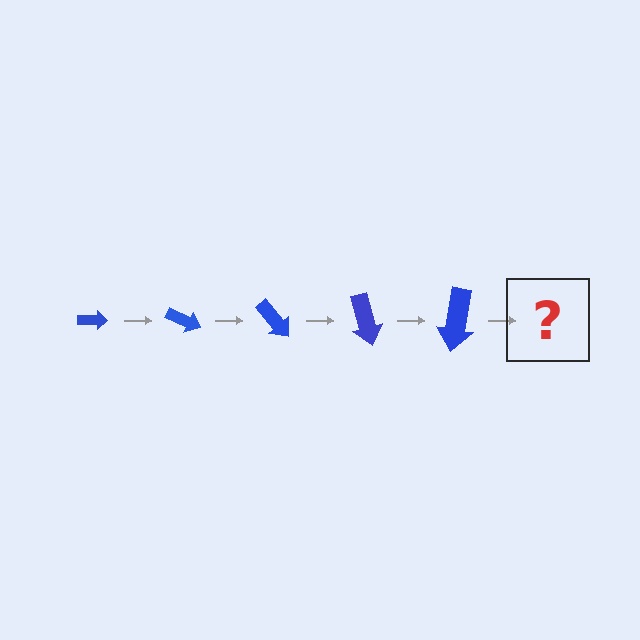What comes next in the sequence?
The next element should be an arrow, larger than the previous one and rotated 125 degrees from the start.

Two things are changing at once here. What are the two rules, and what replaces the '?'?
The two rules are that the arrow grows larger each step and it rotates 25 degrees each step. The '?' should be an arrow, larger than the previous one and rotated 125 degrees from the start.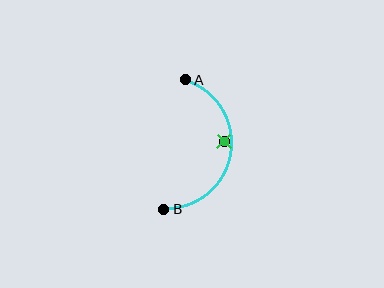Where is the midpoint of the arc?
The arc midpoint is the point on the curve farthest from the straight line joining A and B. It sits to the right of that line.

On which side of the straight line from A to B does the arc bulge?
The arc bulges to the right of the straight line connecting A and B.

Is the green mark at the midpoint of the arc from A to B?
No — the green mark does not lie on the arc at all. It sits slightly inside the curve.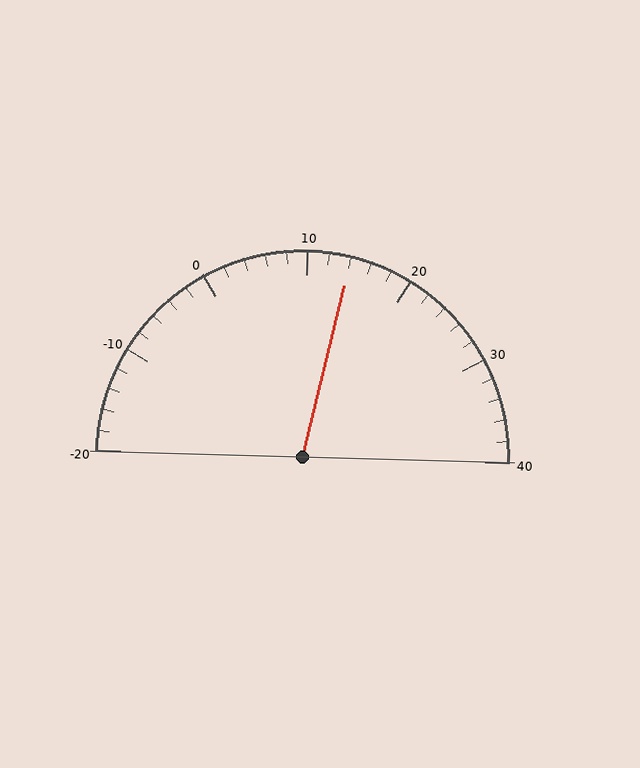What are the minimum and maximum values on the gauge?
The gauge ranges from -20 to 40.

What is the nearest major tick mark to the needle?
The nearest major tick mark is 10.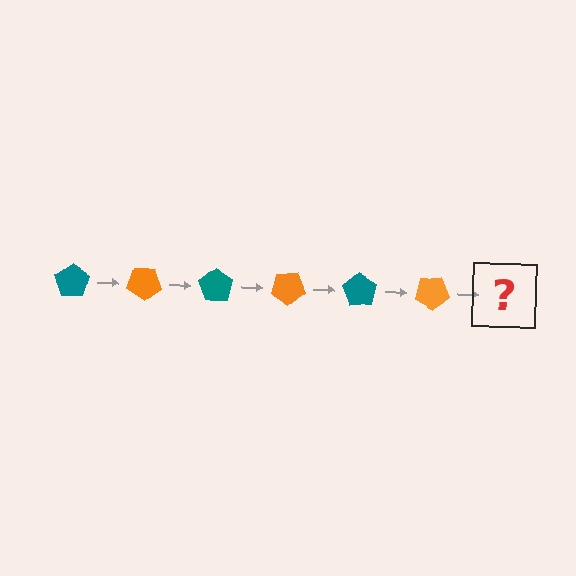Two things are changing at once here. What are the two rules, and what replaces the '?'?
The two rules are that it rotates 35 degrees each step and the color cycles through teal and orange. The '?' should be a teal pentagon, rotated 210 degrees from the start.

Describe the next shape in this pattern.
It should be a teal pentagon, rotated 210 degrees from the start.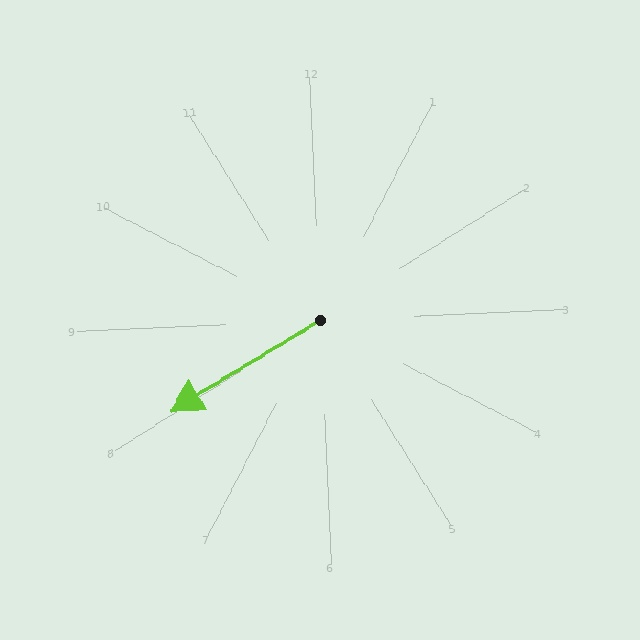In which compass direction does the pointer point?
Southwest.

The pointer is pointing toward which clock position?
Roughly 8 o'clock.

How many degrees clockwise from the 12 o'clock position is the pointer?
Approximately 241 degrees.